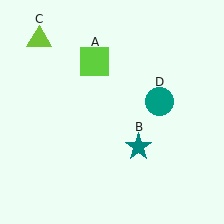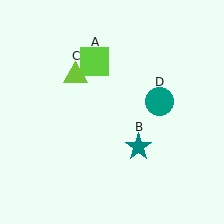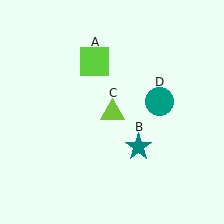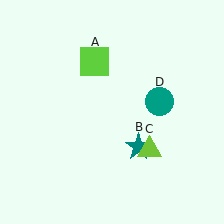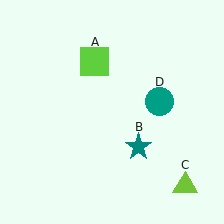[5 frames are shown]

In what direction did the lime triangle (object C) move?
The lime triangle (object C) moved down and to the right.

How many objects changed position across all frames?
1 object changed position: lime triangle (object C).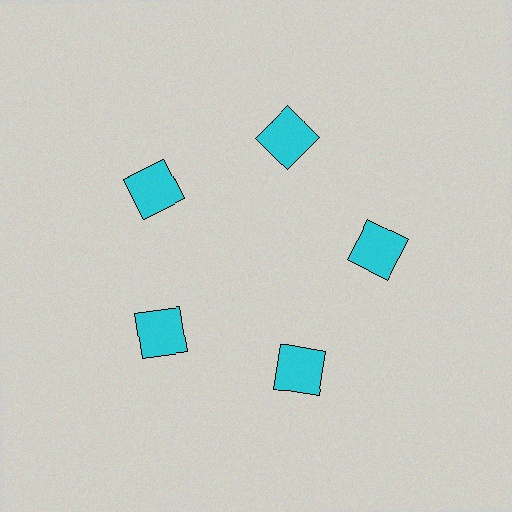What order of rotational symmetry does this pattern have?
This pattern has 5-fold rotational symmetry.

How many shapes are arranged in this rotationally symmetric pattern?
There are 5 shapes, arranged in 5 groups of 1.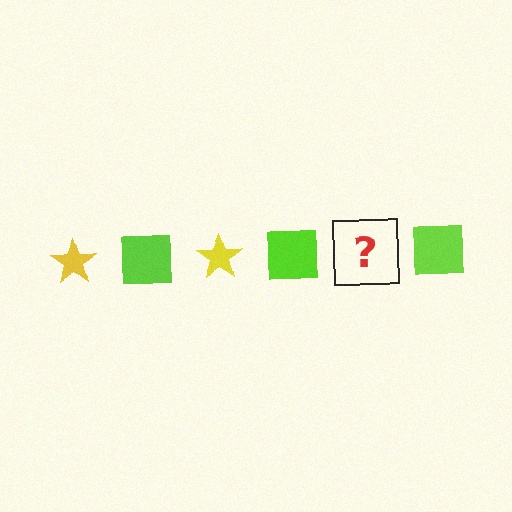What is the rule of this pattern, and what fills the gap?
The rule is that the pattern alternates between yellow star and lime square. The gap should be filled with a yellow star.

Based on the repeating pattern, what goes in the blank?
The blank should be a yellow star.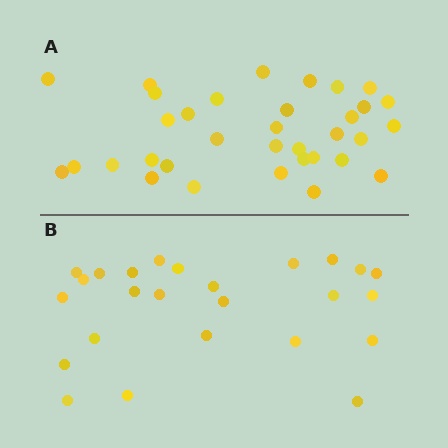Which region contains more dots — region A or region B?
Region A (the top region) has more dots.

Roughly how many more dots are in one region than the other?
Region A has roughly 8 or so more dots than region B.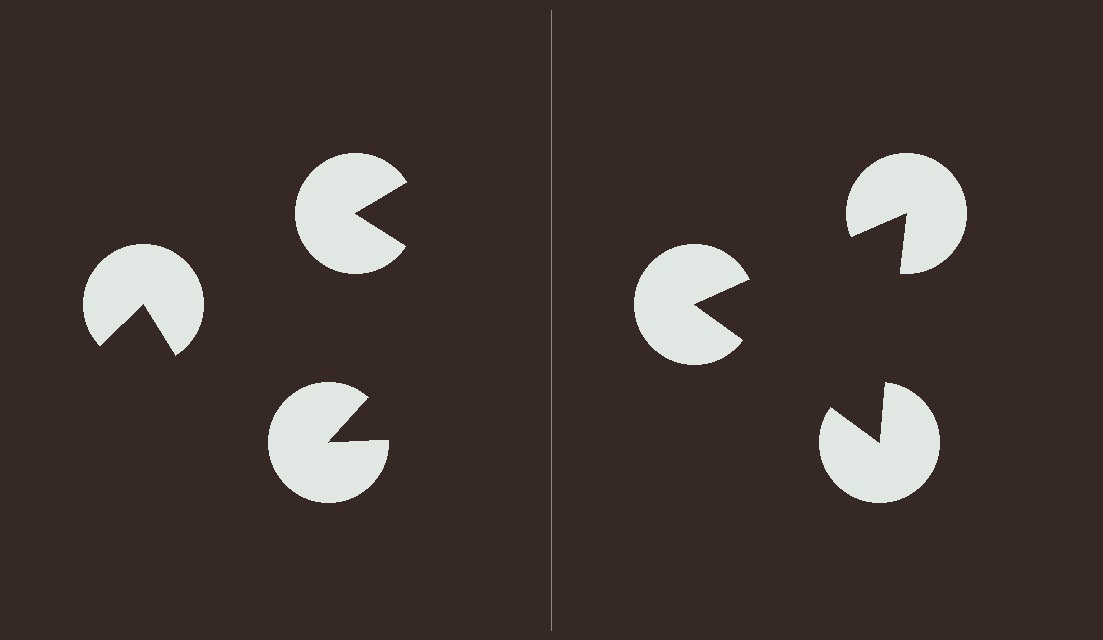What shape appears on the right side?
An illusory triangle.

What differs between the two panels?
The pac-man discs are positioned identically on both sides; only the wedge orientations differ. On the right they align to a triangle; on the left they are misaligned.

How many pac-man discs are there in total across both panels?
6 — 3 on each side.